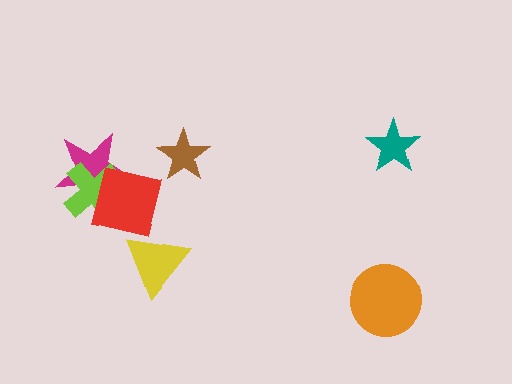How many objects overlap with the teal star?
0 objects overlap with the teal star.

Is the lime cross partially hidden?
Yes, it is partially covered by another shape.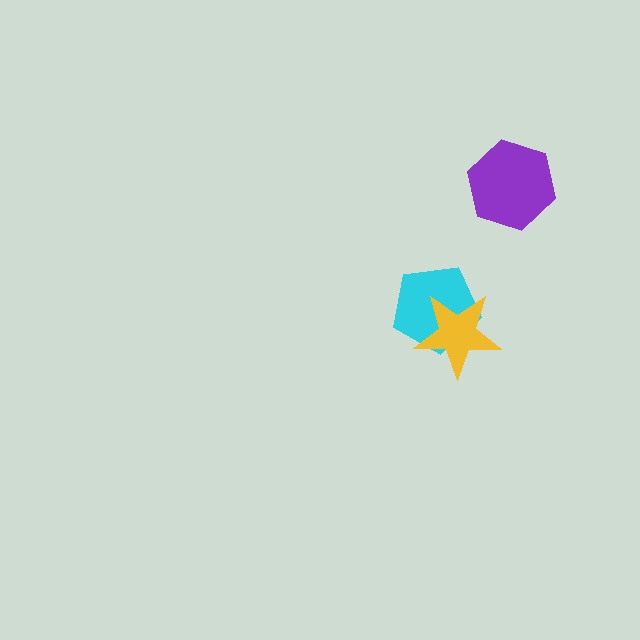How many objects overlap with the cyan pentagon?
1 object overlaps with the cyan pentagon.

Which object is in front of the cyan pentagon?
The yellow star is in front of the cyan pentagon.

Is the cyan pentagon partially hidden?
Yes, it is partially covered by another shape.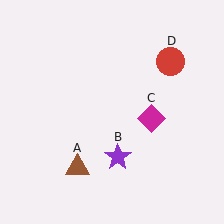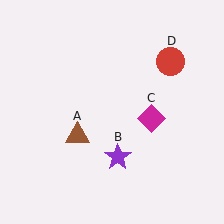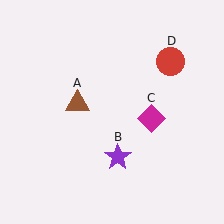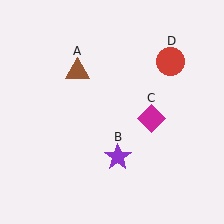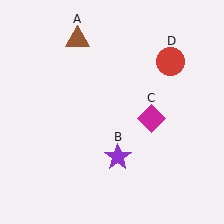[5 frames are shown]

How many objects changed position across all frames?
1 object changed position: brown triangle (object A).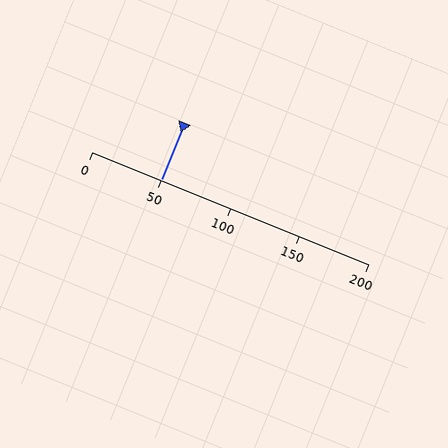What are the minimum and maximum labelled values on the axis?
The axis runs from 0 to 200.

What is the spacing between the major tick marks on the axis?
The major ticks are spaced 50 apart.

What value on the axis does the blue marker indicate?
The marker indicates approximately 50.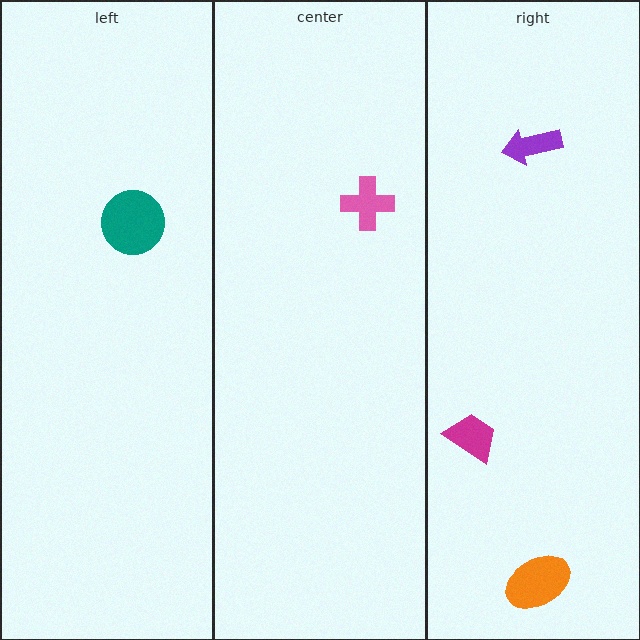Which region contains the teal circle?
The left region.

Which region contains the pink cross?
The center region.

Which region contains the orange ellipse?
The right region.